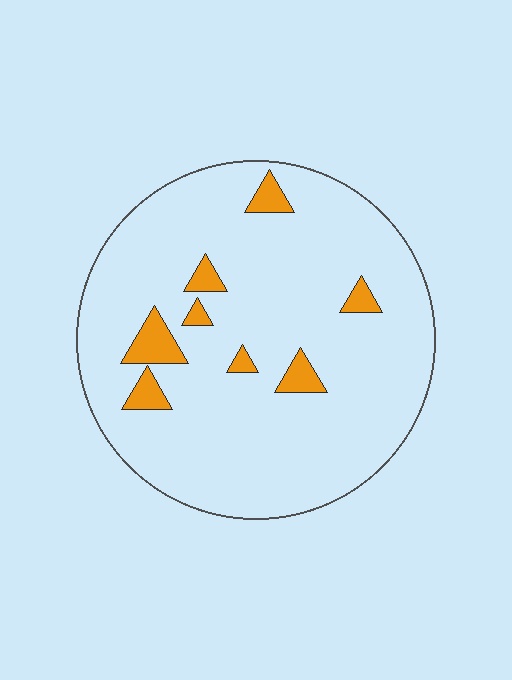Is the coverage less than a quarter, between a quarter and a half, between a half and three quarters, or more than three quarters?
Less than a quarter.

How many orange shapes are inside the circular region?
8.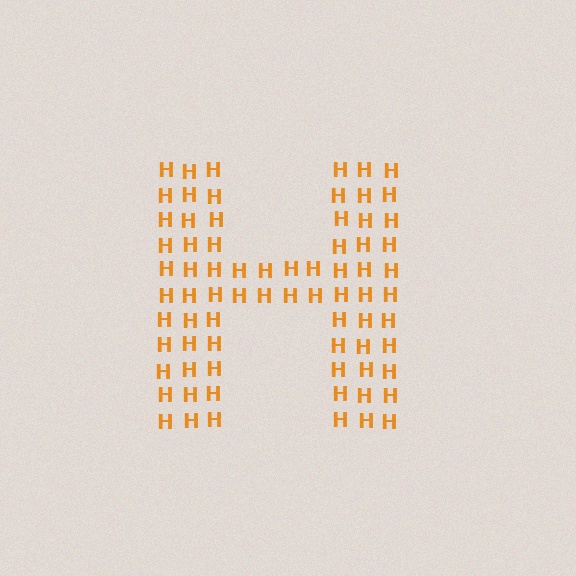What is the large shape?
The large shape is the letter H.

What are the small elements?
The small elements are letter H's.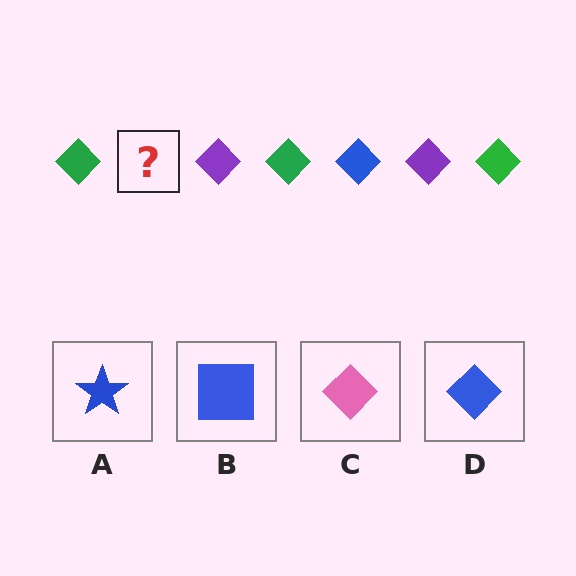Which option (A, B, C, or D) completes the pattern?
D.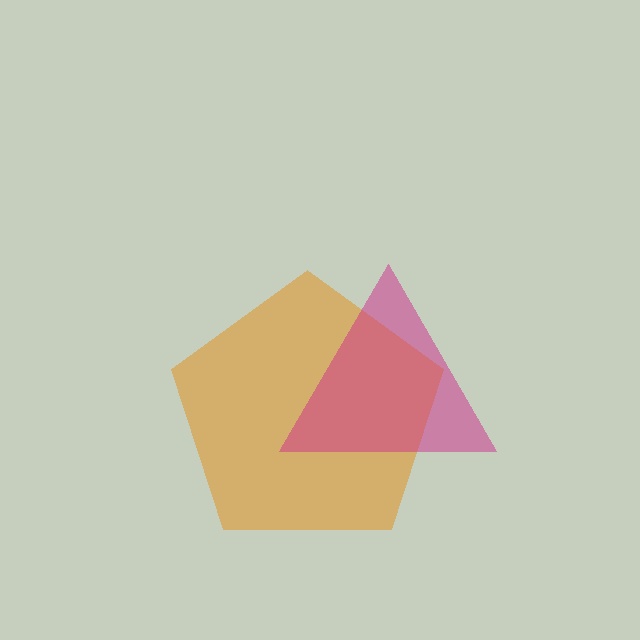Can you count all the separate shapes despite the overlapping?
Yes, there are 2 separate shapes.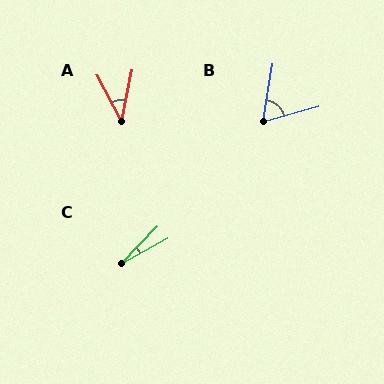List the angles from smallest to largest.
C (17°), A (40°), B (64°).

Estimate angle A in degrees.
Approximately 40 degrees.